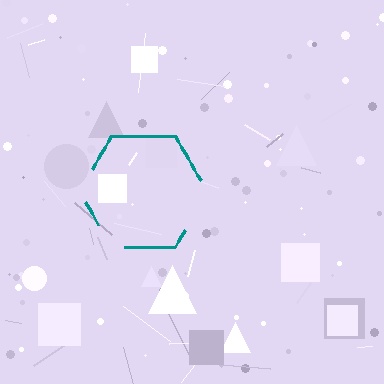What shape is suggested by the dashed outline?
The dashed outline suggests a hexagon.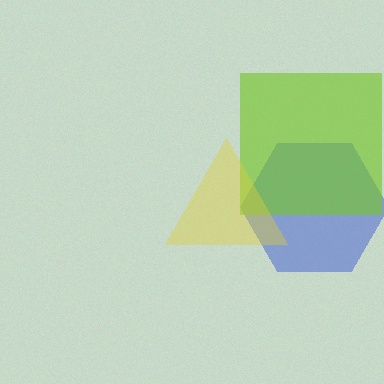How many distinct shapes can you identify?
There are 3 distinct shapes: a blue hexagon, a lime square, a yellow triangle.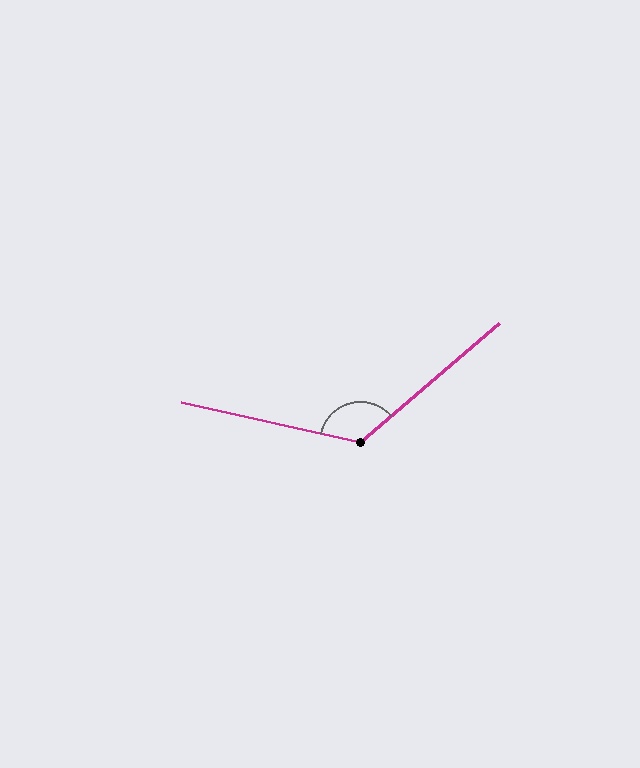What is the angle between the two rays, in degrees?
Approximately 127 degrees.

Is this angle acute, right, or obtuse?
It is obtuse.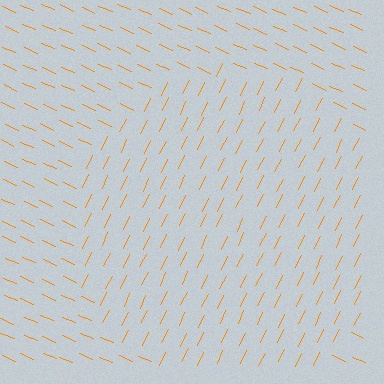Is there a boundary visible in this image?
Yes, there is a texture boundary formed by a change in line orientation.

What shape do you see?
I see a circle.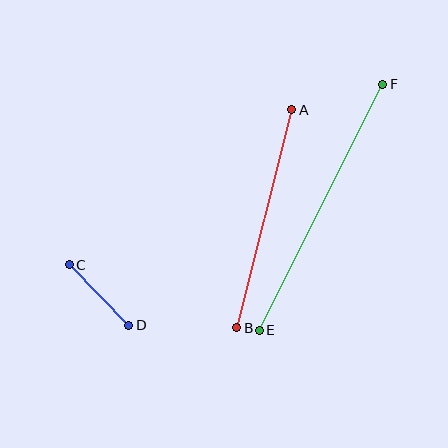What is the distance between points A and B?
The distance is approximately 225 pixels.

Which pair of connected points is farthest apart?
Points E and F are farthest apart.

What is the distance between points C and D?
The distance is approximately 85 pixels.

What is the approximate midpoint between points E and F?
The midpoint is at approximately (321, 207) pixels.